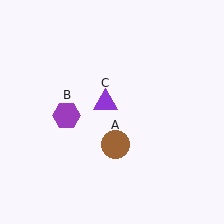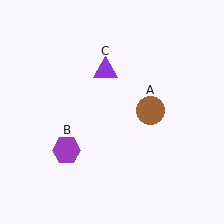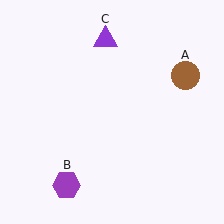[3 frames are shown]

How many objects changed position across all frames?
3 objects changed position: brown circle (object A), purple hexagon (object B), purple triangle (object C).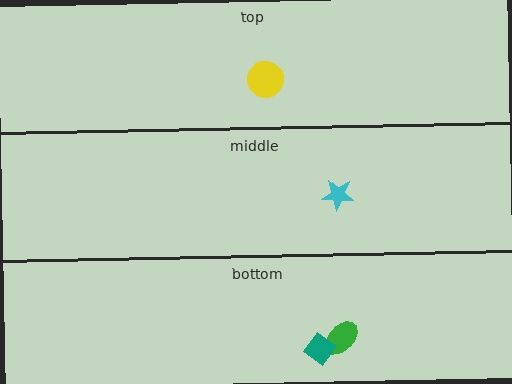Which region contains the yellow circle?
The top region.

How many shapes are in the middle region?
1.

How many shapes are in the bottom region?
2.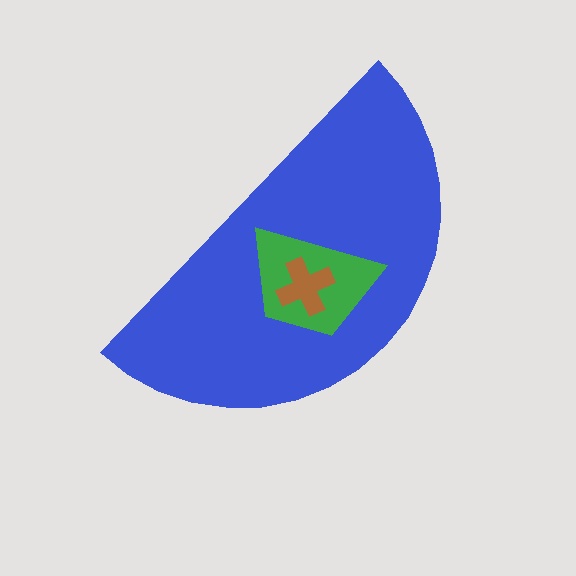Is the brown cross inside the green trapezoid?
Yes.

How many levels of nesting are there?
3.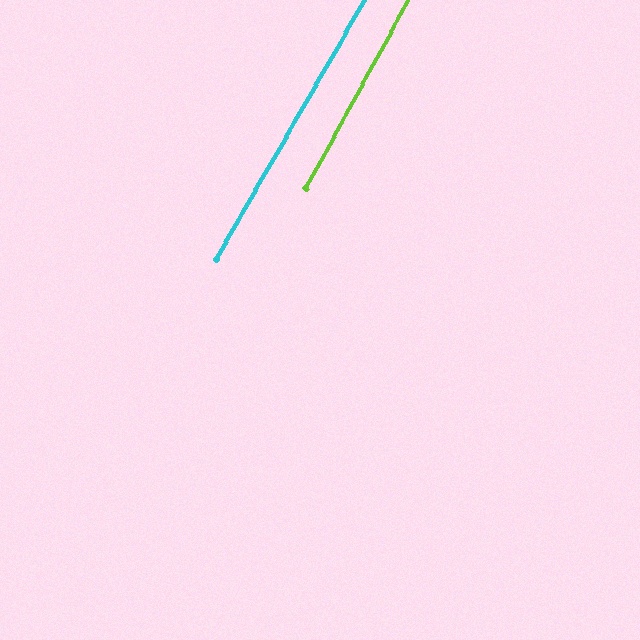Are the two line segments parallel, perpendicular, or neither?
Parallel — their directions differ by only 1.2°.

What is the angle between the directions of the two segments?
Approximately 1 degree.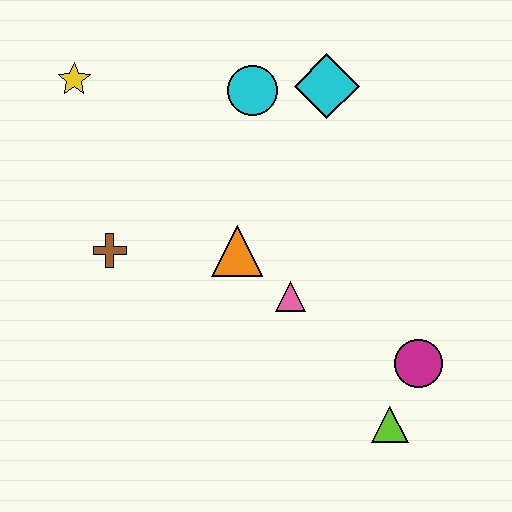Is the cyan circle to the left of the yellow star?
No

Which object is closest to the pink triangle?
The orange triangle is closest to the pink triangle.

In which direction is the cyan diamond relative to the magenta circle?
The cyan diamond is above the magenta circle.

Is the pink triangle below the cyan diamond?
Yes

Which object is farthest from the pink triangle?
The yellow star is farthest from the pink triangle.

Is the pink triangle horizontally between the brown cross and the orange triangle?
No